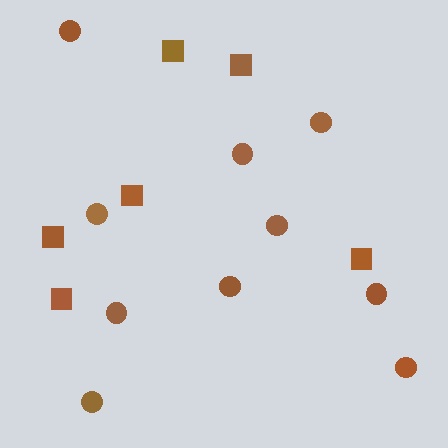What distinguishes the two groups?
There are 2 groups: one group of squares (6) and one group of circles (10).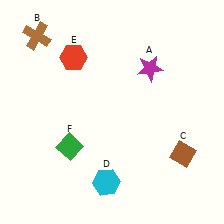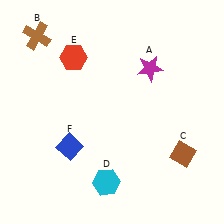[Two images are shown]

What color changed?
The diamond (F) changed from green in Image 1 to blue in Image 2.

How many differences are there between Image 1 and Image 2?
There is 1 difference between the two images.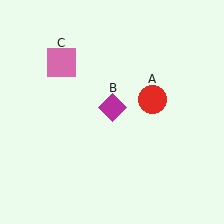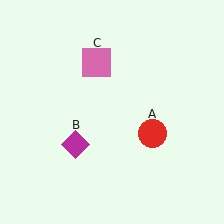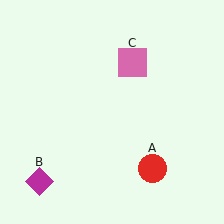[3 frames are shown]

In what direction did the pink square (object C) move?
The pink square (object C) moved right.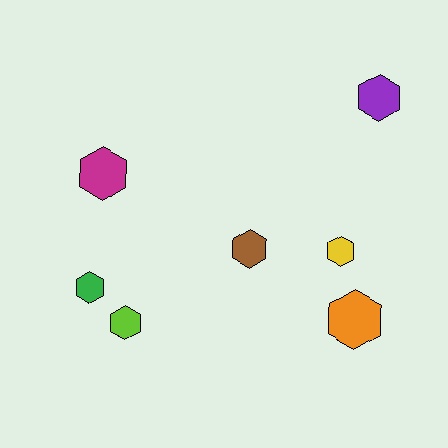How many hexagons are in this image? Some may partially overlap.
There are 7 hexagons.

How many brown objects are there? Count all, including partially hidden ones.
There is 1 brown object.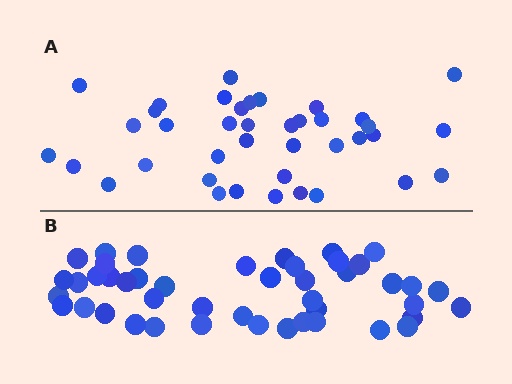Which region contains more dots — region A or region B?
Region B (the bottom region) has more dots.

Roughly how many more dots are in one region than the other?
Region B has about 6 more dots than region A.